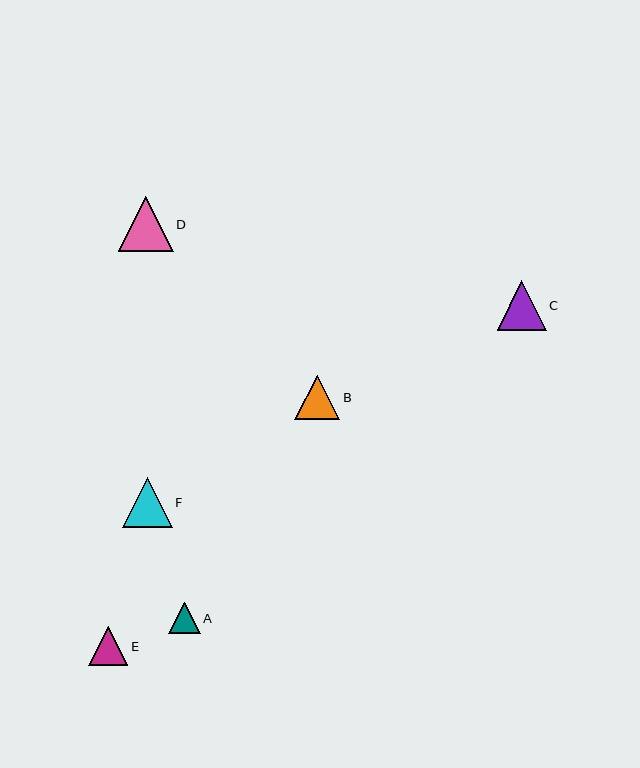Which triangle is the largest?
Triangle D is the largest with a size of approximately 55 pixels.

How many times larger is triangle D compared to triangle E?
Triangle D is approximately 1.4 times the size of triangle E.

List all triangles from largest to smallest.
From largest to smallest: D, F, C, B, E, A.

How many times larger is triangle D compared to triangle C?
Triangle D is approximately 1.1 times the size of triangle C.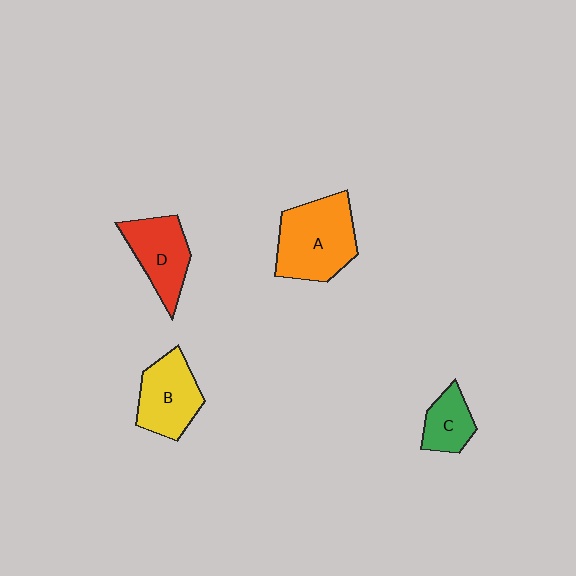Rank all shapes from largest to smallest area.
From largest to smallest: A (orange), B (yellow), D (red), C (green).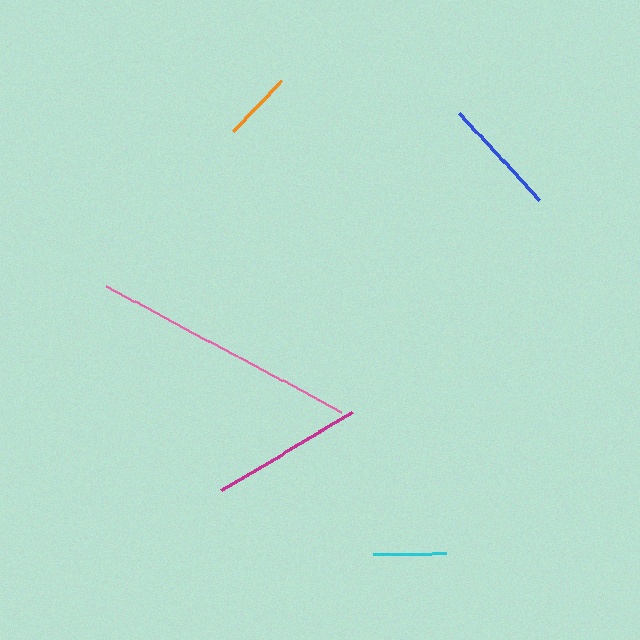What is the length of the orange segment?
The orange segment is approximately 69 pixels long.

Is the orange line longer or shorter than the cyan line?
The cyan line is longer than the orange line.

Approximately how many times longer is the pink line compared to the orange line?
The pink line is approximately 3.9 times the length of the orange line.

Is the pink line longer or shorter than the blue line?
The pink line is longer than the blue line.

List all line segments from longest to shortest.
From longest to shortest: pink, magenta, blue, cyan, orange.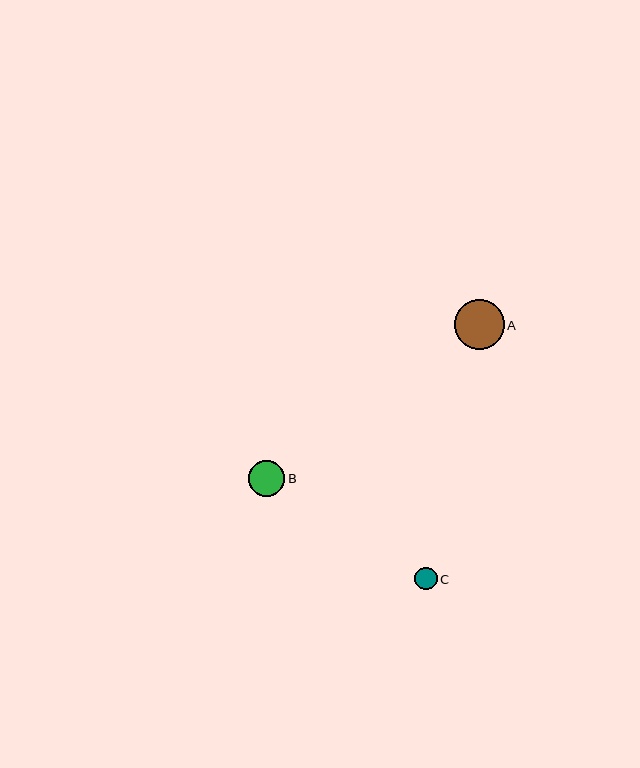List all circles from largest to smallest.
From largest to smallest: A, B, C.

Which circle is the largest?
Circle A is the largest with a size of approximately 50 pixels.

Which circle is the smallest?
Circle C is the smallest with a size of approximately 22 pixels.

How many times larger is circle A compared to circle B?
Circle A is approximately 1.4 times the size of circle B.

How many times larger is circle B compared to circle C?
Circle B is approximately 1.6 times the size of circle C.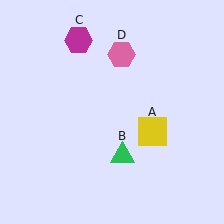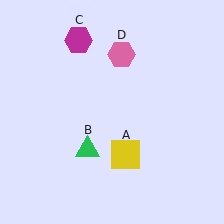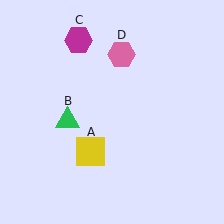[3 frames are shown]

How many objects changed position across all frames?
2 objects changed position: yellow square (object A), green triangle (object B).